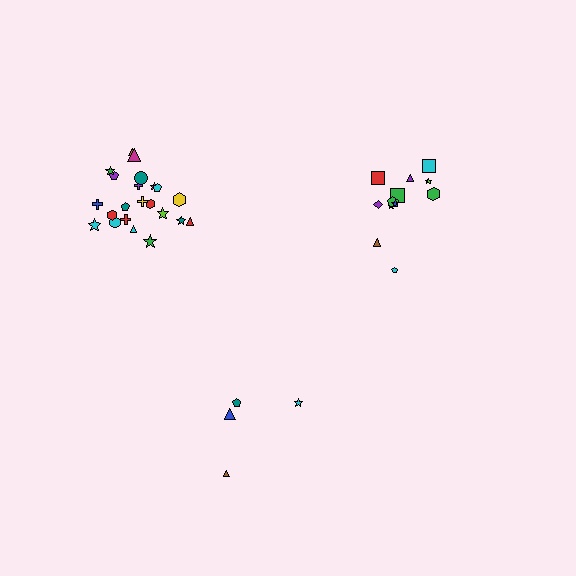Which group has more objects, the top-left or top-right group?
The top-left group.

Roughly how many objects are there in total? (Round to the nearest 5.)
Roughly 40 objects in total.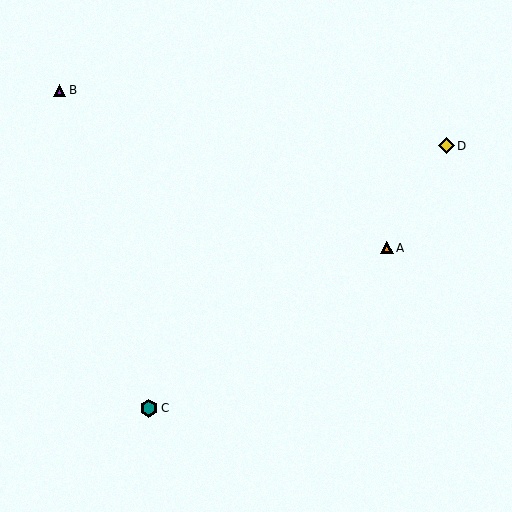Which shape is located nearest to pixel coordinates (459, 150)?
The yellow diamond (labeled D) at (446, 146) is nearest to that location.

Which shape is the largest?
The teal hexagon (labeled C) is the largest.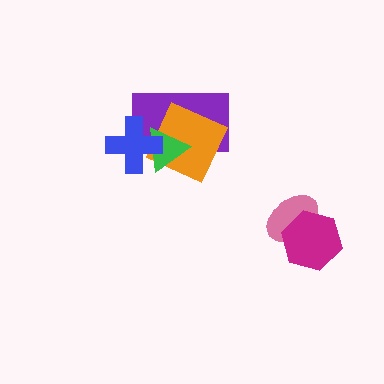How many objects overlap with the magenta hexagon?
1 object overlaps with the magenta hexagon.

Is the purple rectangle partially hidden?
Yes, it is partially covered by another shape.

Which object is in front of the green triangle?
The blue cross is in front of the green triangle.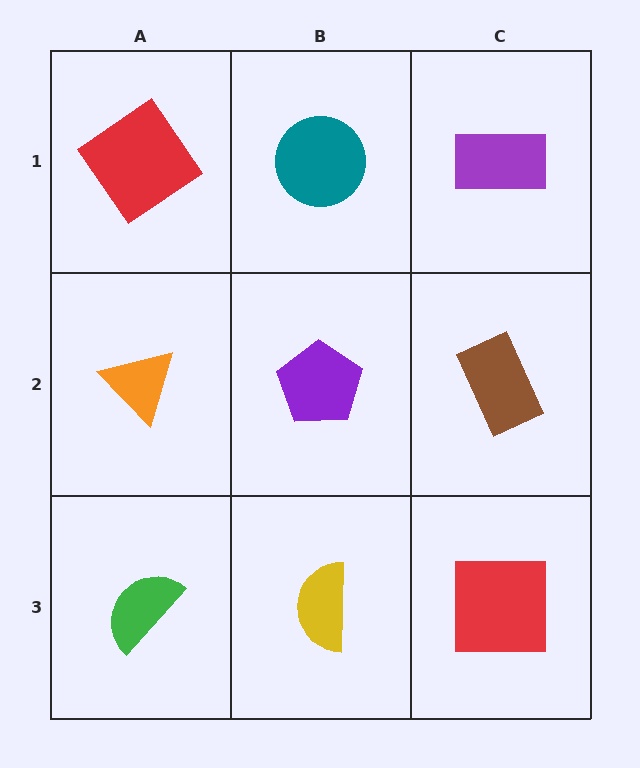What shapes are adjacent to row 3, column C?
A brown rectangle (row 2, column C), a yellow semicircle (row 3, column B).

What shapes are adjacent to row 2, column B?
A teal circle (row 1, column B), a yellow semicircle (row 3, column B), an orange triangle (row 2, column A), a brown rectangle (row 2, column C).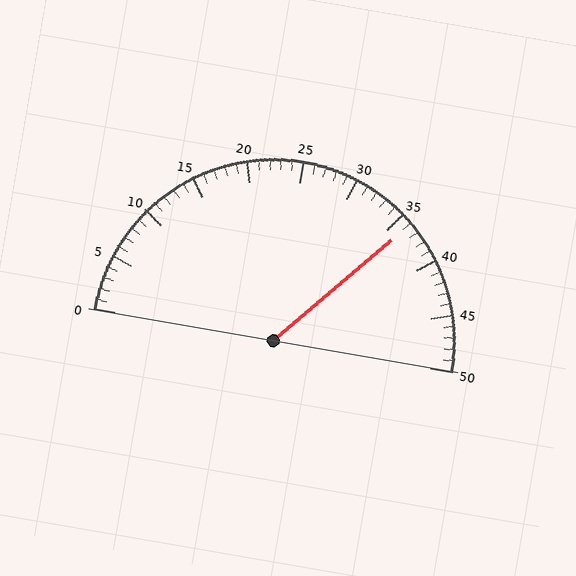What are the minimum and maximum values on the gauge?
The gauge ranges from 0 to 50.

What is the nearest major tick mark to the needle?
The nearest major tick mark is 35.